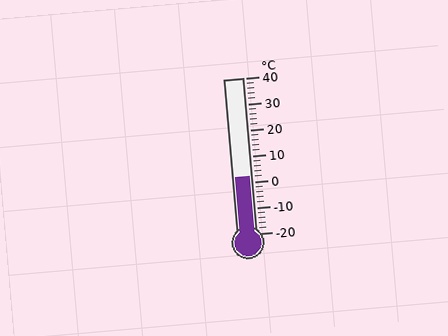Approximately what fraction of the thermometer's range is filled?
The thermometer is filled to approximately 35% of its range.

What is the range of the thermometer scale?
The thermometer scale ranges from -20°C to 40°C.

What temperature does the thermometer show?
The thermometer shows approximately 2°C.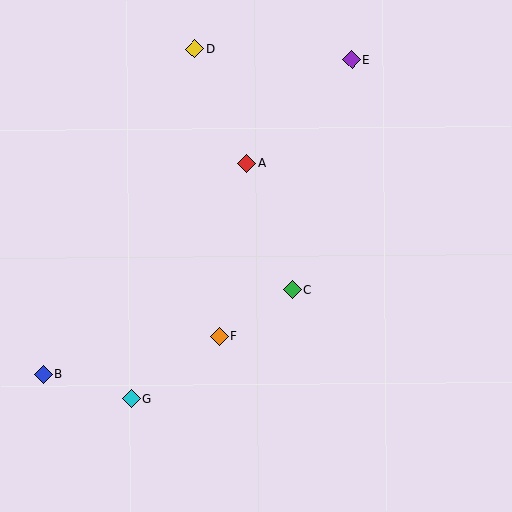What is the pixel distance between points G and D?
The distance between G and D is 355 pixels.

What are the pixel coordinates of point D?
Point D is at (195, 49).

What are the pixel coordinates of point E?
Point E is at (352, 60).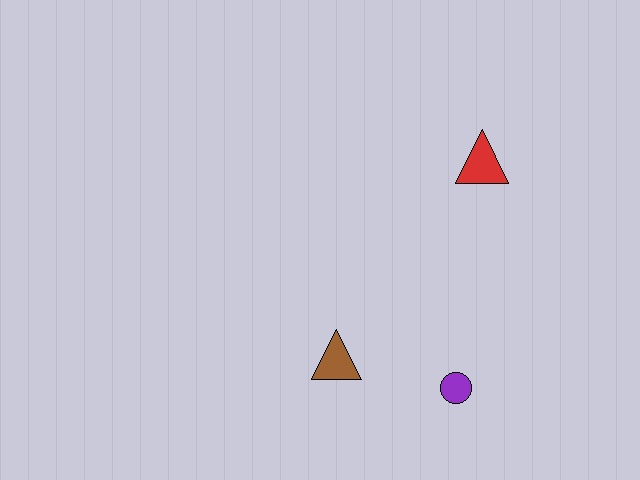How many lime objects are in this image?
There are no lime objects.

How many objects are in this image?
There are 3 objects.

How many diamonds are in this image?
There are no diamonds.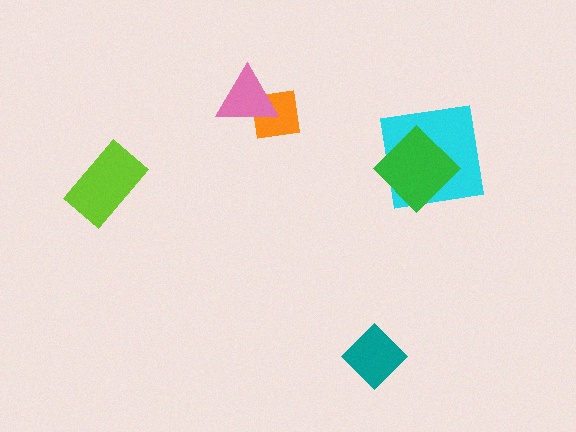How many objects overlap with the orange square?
1 object overlaps with the orange square.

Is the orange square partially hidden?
Yes, it is partially covered by another shape.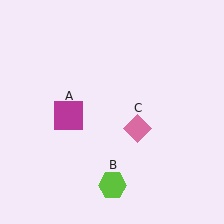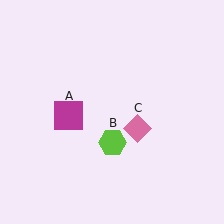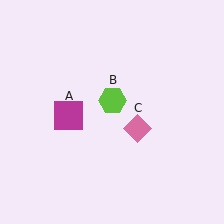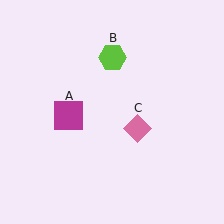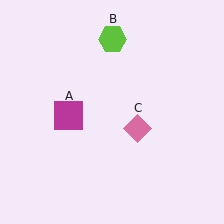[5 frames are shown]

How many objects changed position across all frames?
1 object changed position: lime hexagon (object B).